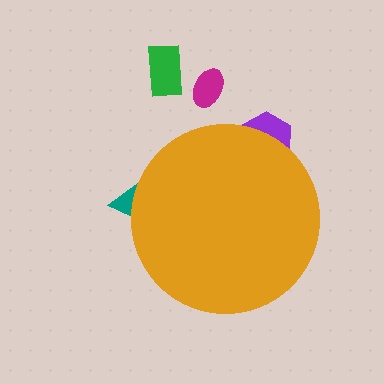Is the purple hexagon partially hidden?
Yes, the purple hexagon is partially hidden behind the orange circle.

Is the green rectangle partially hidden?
No, the green rectangle is fully visible.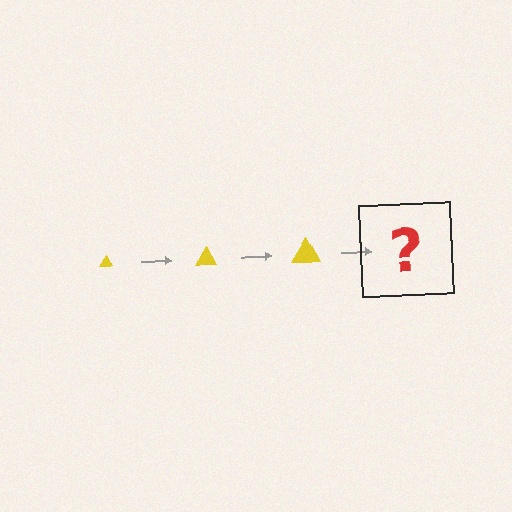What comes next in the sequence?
The next element should be a yellow triangle, larger than the previous one.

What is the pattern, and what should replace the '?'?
The pattern is that the triangle gets progressively larger each step. The '?' should be a yellow triangle, larger than the previous one.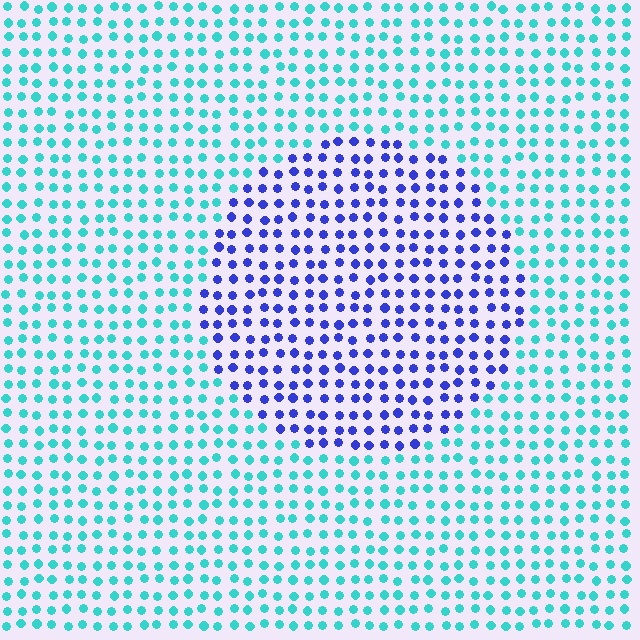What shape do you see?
I see a circle.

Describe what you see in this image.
The image is filled with small cyan elements in a uniform arrangement. A circle-shaped region is visible where the elements are tinted to a slightly different hue, forming a subtle color boundary.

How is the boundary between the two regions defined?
The boundary is defined purely by a slight shift in hue (about 61 degrees). Spacing, size, and orientation are identical on both sides.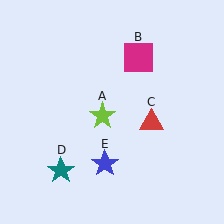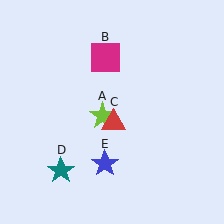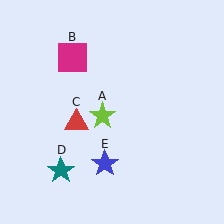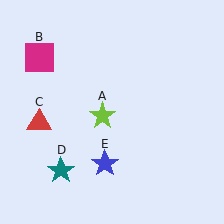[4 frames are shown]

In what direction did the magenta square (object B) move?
The magenta square (object B) moved left.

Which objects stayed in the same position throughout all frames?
Lime star (object A) and teal star (object D) and blue star (object E) remained stationary.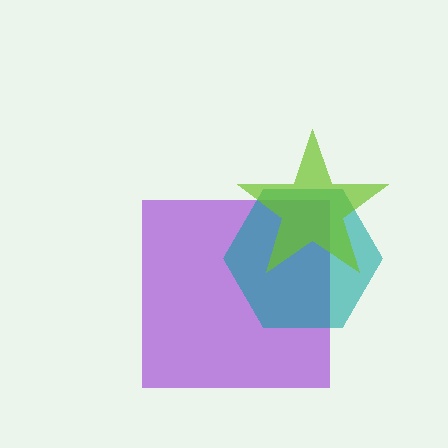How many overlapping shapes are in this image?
There are 3 overlapping shapes in the image.